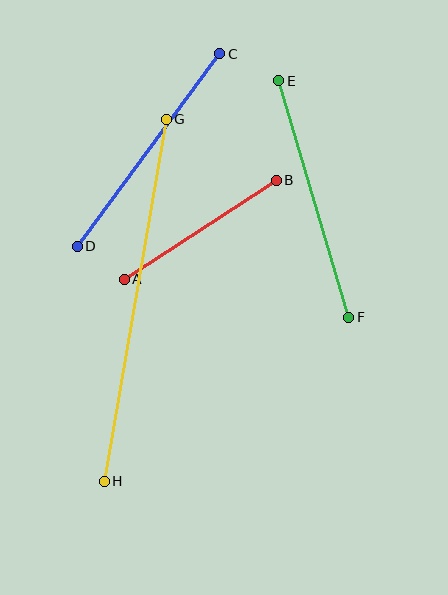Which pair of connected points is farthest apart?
Points G and H are farthest apart.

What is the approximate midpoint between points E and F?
The midpoint is at approximately (314, 199) pixels.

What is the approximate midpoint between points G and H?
The midpoint is at approximately (135, 300) pixels.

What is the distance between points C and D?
The distance is approximately 239 pixels.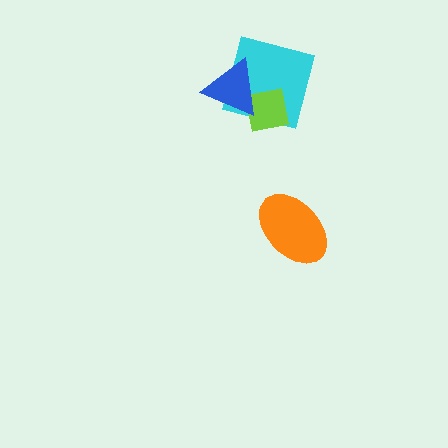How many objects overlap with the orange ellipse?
0 objects overlap with the orange ellipse.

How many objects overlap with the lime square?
2 objects overlap with the lime square.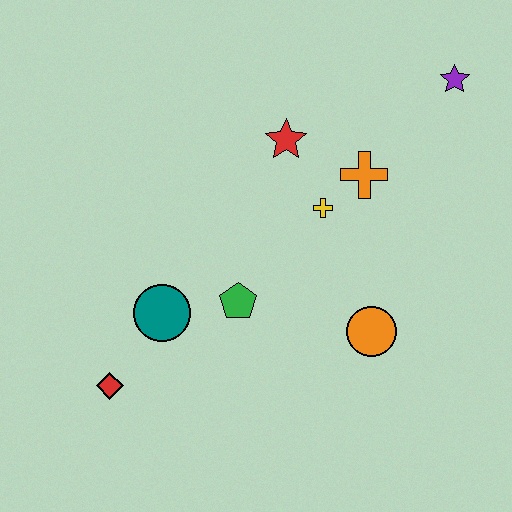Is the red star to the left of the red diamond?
No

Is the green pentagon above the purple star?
No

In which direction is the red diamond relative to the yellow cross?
The red diamond is to the left of the yellow cross.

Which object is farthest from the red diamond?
The purple star is farthest from the red diamond.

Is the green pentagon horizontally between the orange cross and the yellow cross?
No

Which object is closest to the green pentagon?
The teal circle is closest to the green pentagon.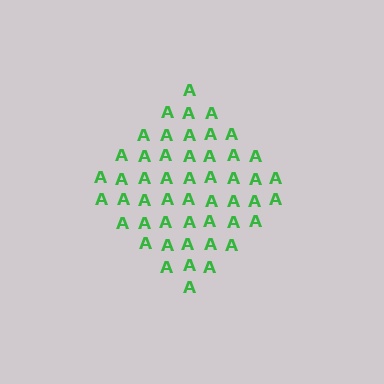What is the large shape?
The large shape is a diamond.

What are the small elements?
The small elements are letter A's.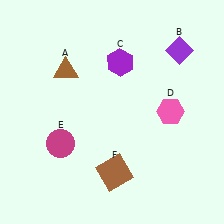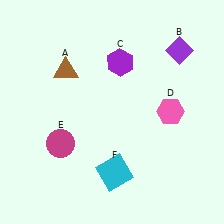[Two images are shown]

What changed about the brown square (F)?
In Image 1, F is brown. In Image 2, it changed to cyan.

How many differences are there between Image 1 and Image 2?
There is 1 difference between the two images.